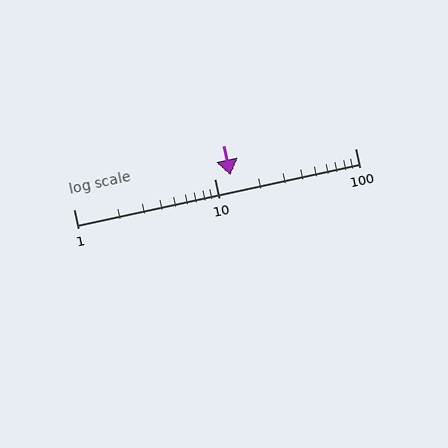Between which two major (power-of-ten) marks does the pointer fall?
The pointer is between 10 and 100.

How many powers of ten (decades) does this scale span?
The scale spans 2 decades, from 1 to 100.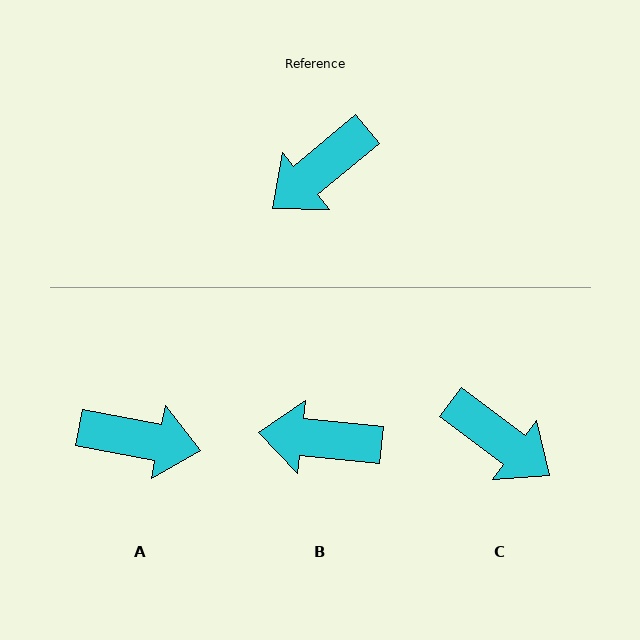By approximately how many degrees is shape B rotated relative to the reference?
Approximately 46 degrees clockwise.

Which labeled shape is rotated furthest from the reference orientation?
A, about 129 degrees away.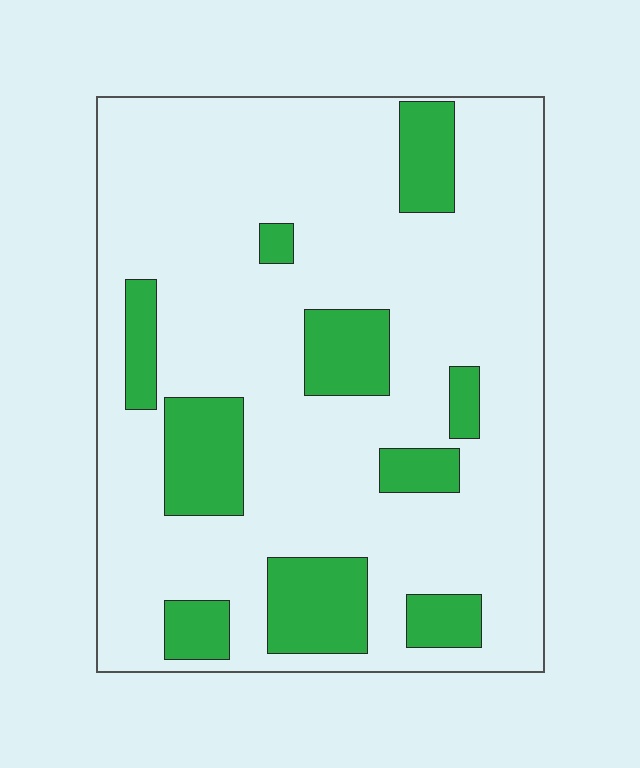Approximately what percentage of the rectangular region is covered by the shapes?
Approximately 20%.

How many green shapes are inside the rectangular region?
10.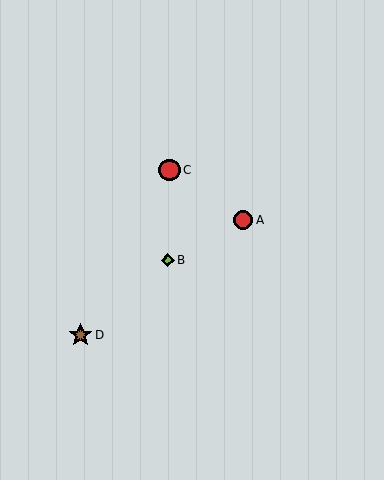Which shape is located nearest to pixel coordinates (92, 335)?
The brown star (labeled D) at (80, 335) is nearest to that location.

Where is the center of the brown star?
The center of the brown star is at (80, 335).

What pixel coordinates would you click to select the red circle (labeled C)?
Click at (170, 170) to select the red circle C.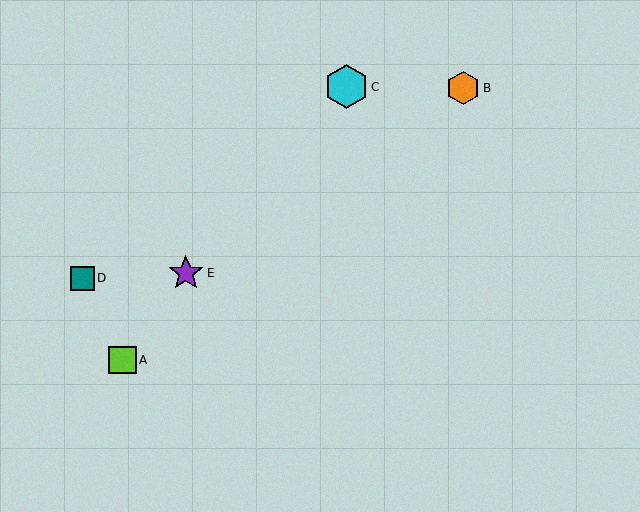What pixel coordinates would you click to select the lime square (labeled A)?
Click at (122, 360) to select the lime square A.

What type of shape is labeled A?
Shape A is a lime square.